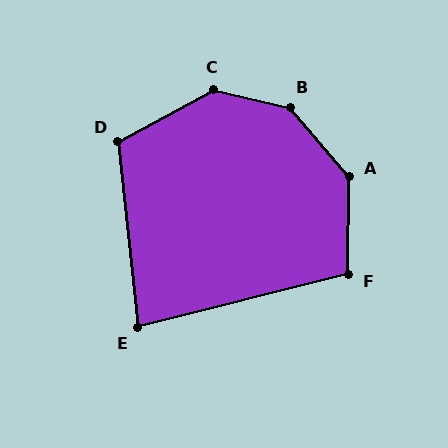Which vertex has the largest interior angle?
B, at approximately 143 degrees.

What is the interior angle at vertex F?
Approximately 105 degrees (obtuse).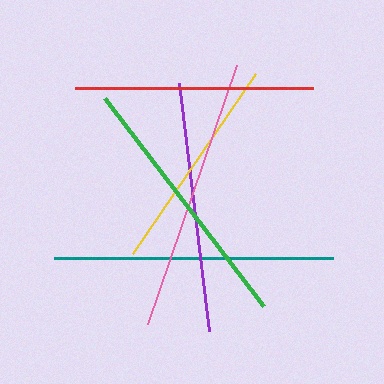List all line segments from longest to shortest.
From longest to shortest: teal, pink, green, purple, red, yellow.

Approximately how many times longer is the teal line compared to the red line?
The teal line is approximately 1.2 times the length of the red line.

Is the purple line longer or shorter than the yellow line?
The purple line is longer than the yellow line.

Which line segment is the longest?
The teal line is the longest at approximately 279 pixels.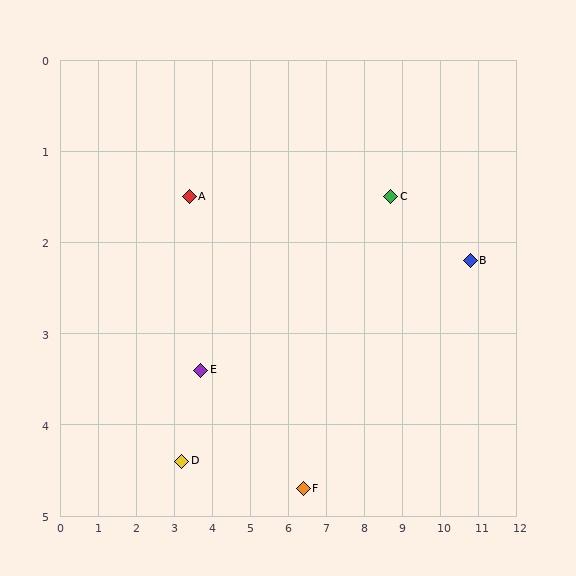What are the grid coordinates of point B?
Point B is at approximately (10.8, 2.2).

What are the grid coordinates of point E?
Point E is at approximately (3.7, 3.4).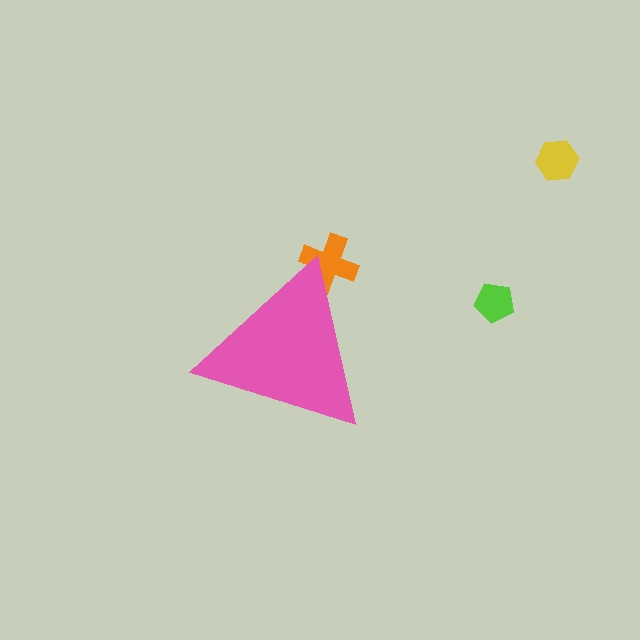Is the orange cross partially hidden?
Yes, the orange cross is partially hidden behind the pink triangle.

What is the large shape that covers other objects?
A pink triangle.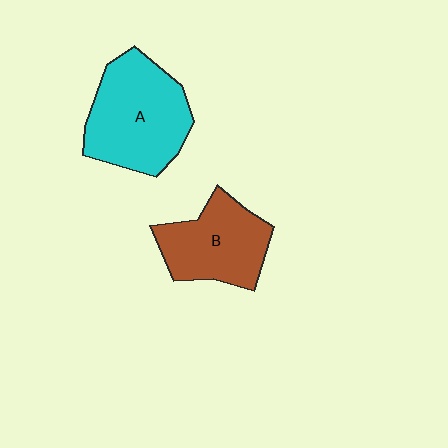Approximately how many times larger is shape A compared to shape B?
Approximately 1.3 times.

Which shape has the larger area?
Shape A (cyan).